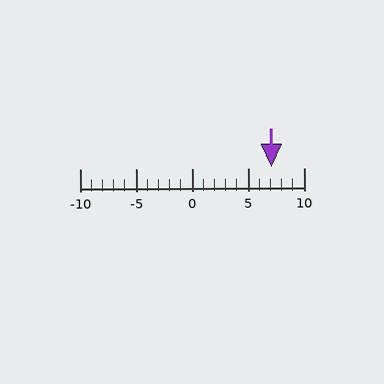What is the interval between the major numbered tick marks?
The major tick marks are spaced 5 units apart.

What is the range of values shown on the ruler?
The ruler shows values from -10 to 10.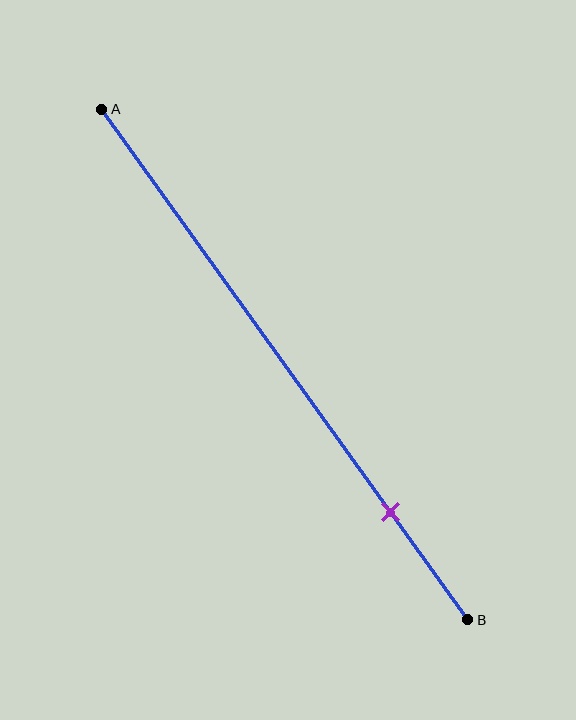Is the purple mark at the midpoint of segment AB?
No, the mark is at about 80% from A, not at the 50% midpoint.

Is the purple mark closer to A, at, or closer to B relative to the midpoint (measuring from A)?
The purple mark is closer to point B than the midpoint of segment AB.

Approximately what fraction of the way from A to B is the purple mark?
The purple mark is approximately 80% of the way from A to B.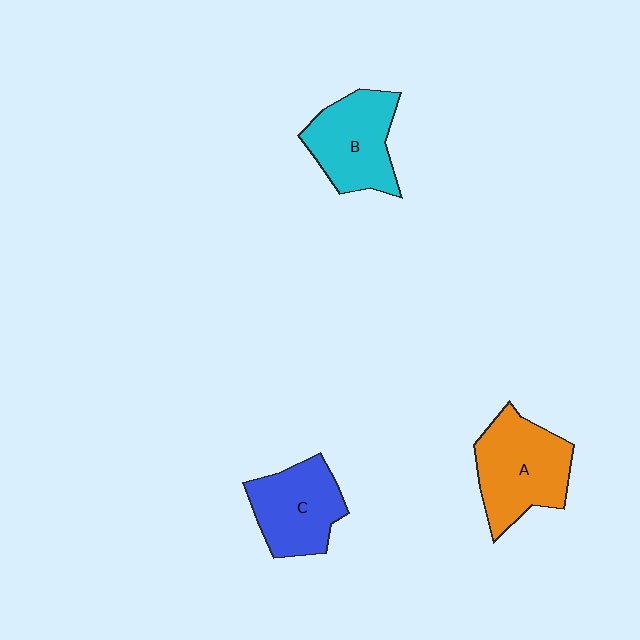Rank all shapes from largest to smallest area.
From largest to smallest: A (orange), B (cyan), C (blue).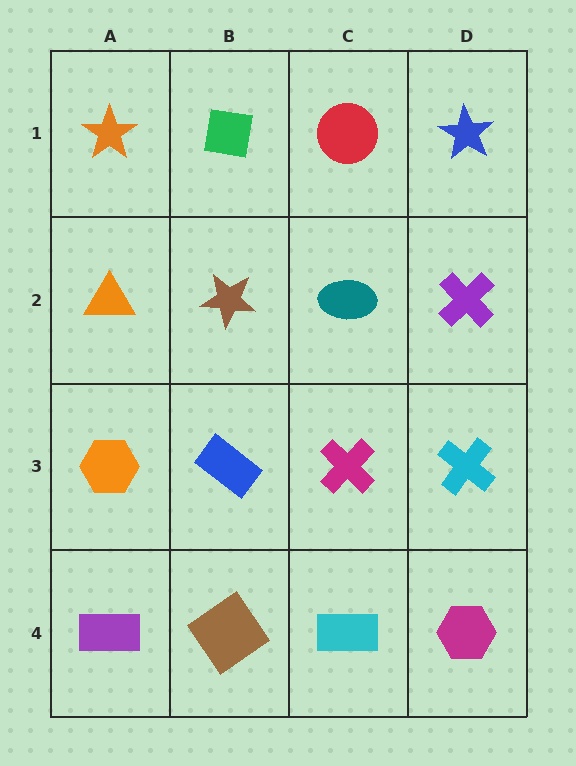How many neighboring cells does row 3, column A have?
3.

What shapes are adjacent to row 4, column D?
A cyan cross (row 3, column D), a cyan rectangle (row 4, column C).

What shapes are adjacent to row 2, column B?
A green square (row 1, column B), a blue rectangle (row 3, column B), an orange triangle (row 2, column A), a teal ellipse (row 2, column C).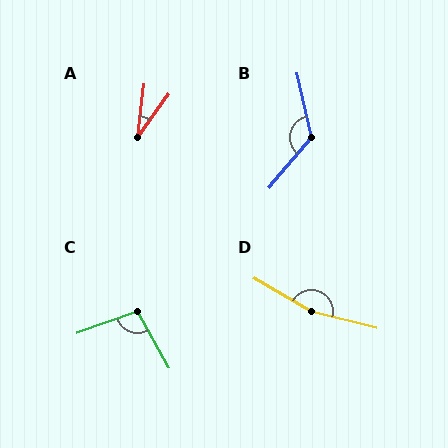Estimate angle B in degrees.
Approximately 127 degrees.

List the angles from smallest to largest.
A (29°), C (99°), B (127°), D (164°).